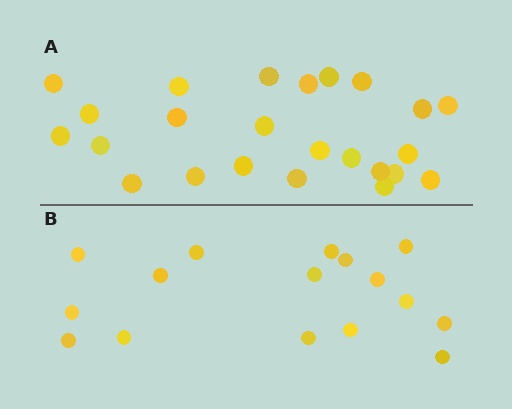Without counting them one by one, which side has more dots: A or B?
Region A (the top region) has more dots.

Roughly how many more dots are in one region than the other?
Region A has roughly 8 or so more dots than region B.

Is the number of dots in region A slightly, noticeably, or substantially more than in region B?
Region A has substantially more. The ratio is roughly 1.5 to 1.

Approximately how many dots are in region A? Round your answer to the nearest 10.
About 20 dots. (The exact count is 24, which rounds to 20.)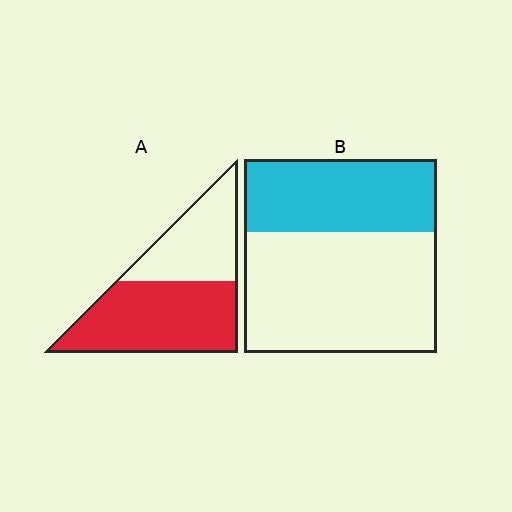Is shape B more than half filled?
No.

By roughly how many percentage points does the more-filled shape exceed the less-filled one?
By roughly 25 percentage points (A over B).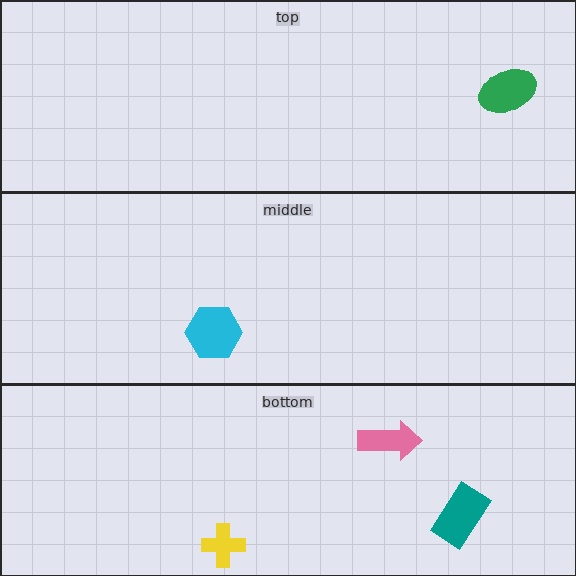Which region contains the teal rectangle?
The bottom region.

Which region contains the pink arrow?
The bottom region.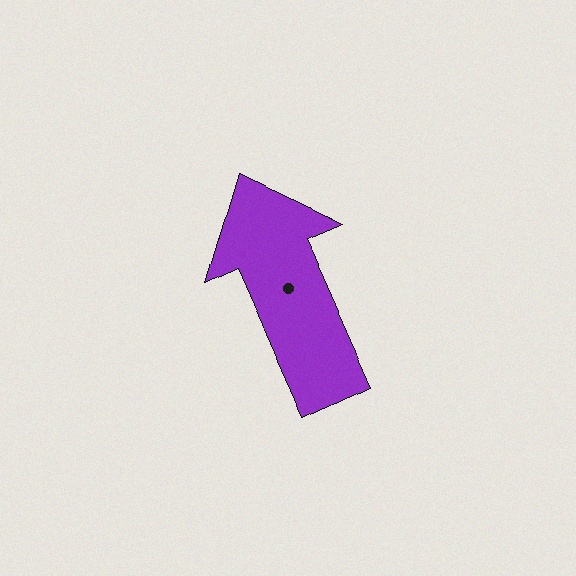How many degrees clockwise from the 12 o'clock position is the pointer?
Approximately 336 degrees.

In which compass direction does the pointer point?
Northwest.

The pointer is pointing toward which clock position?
Roughly 11 o'clock.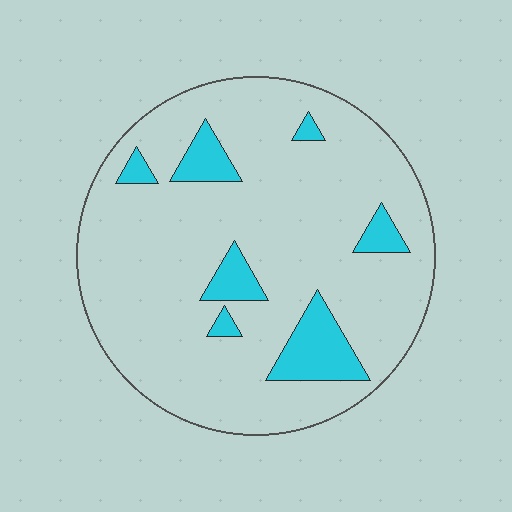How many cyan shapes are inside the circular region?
7.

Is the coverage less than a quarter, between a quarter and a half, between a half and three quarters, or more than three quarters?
Less than a quarter.